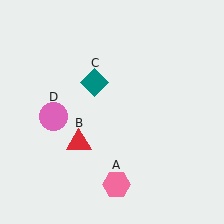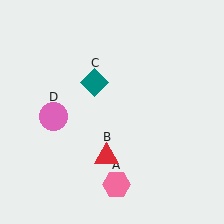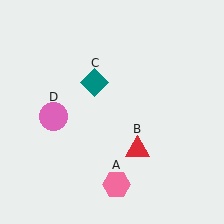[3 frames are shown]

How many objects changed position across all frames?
1 object changed position: red triangle (object B).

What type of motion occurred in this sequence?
The red triangle (object B) rotated counterclockwise around the center of the scene.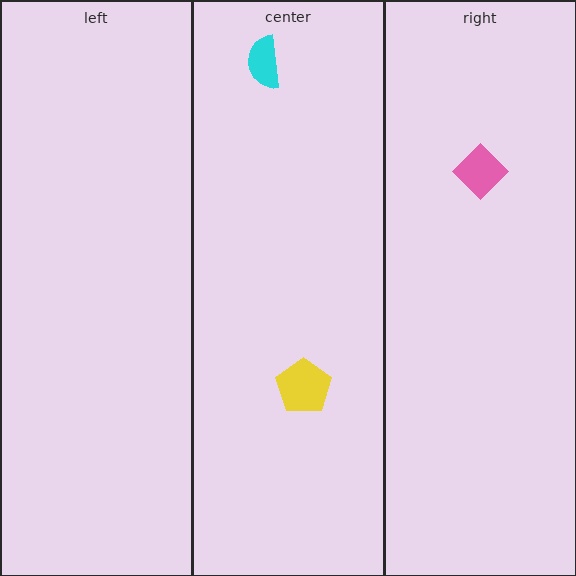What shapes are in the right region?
The pink diamond.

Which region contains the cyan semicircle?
The center region.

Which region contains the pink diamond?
The right region.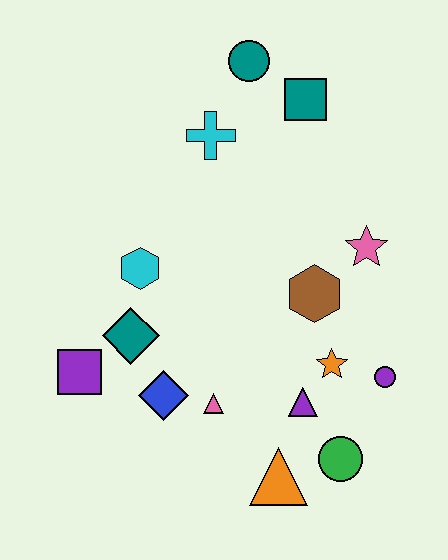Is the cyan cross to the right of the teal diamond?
Yes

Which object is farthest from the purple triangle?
The teal circle is farthest from the purple triangle.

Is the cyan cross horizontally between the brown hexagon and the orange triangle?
No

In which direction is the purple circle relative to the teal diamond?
The purple circle is to the right of the teal diamond.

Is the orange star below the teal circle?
Yes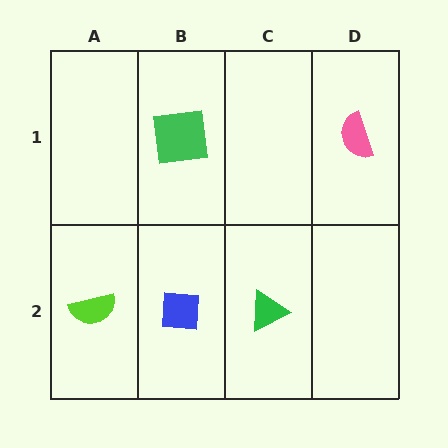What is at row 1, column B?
A green square.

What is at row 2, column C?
A green triangle.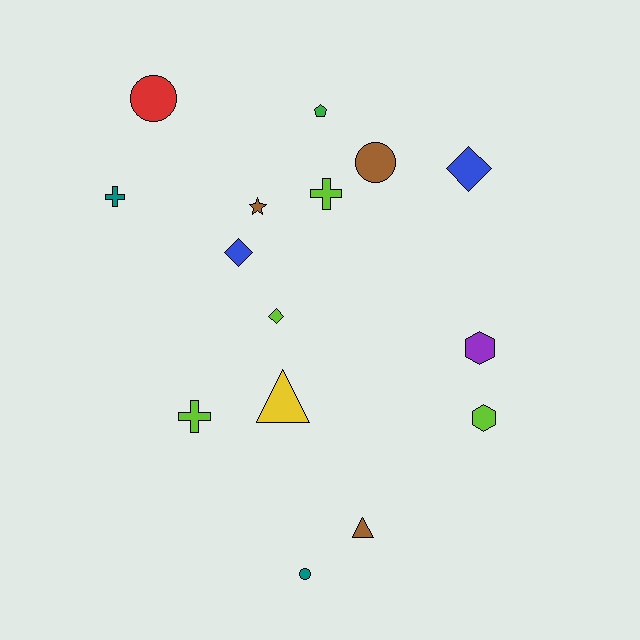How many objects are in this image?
There are 15 objects.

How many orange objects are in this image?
There are no orange objects.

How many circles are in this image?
There are 3 circles.